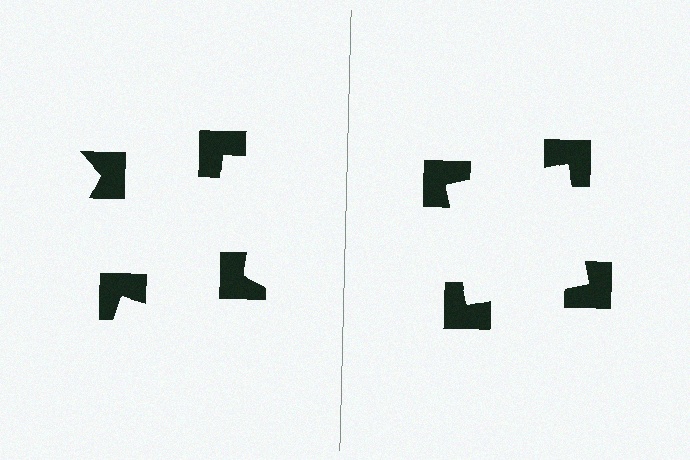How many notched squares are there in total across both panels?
8 — 4 on each side.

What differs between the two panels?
The notched squares are positioned identically on both sides; only the wedge orientations differ. On the right they align to a square; on the left they are misaligned.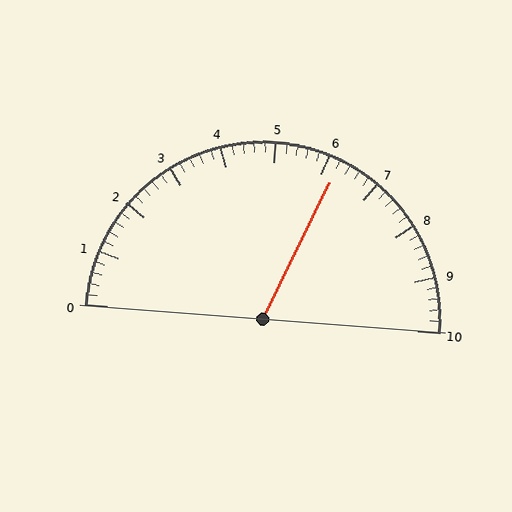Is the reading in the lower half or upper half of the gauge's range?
The reading is in the upper half of the range (0 to 10).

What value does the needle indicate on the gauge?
The needle indicates approximately 6.2.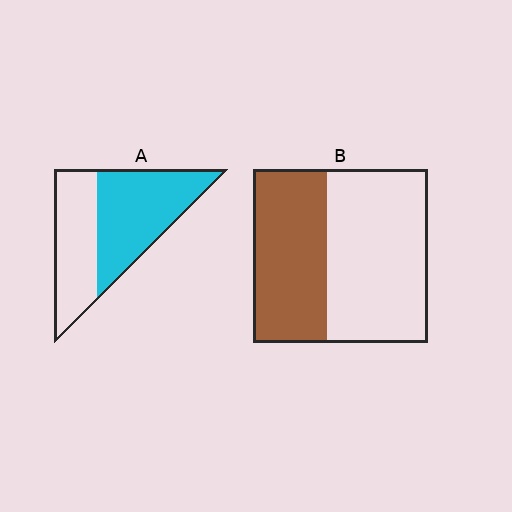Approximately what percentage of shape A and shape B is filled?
A is approximately 55% and B is approximately 40%.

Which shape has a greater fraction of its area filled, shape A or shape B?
Shape A.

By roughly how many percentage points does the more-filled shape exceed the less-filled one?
By roughly 15 percentage points (A over B).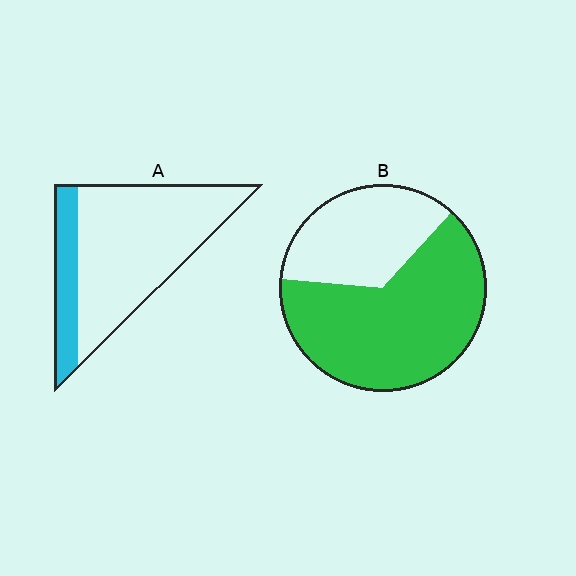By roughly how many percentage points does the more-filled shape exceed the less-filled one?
By roughly 45 percentage points (B over A).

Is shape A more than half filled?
No.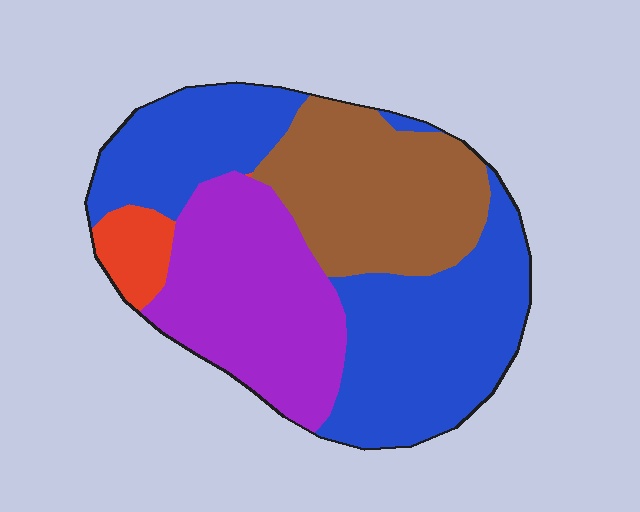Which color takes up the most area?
Blue, at roughly 45%.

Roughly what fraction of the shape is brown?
Brown covers around 25% of the shape.